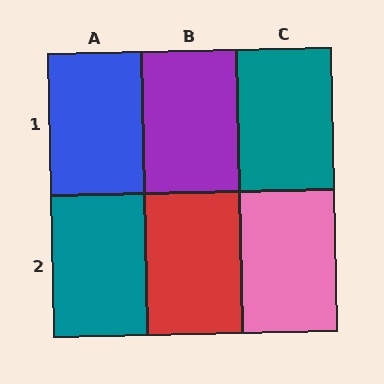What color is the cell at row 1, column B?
Purple.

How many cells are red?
1 cell is red.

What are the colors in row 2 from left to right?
Teal, red, pink.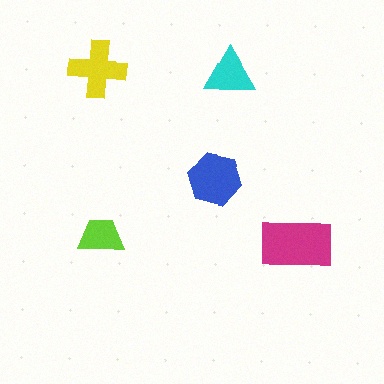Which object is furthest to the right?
The magenta rectangle is rightmost.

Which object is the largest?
The magenta rectangle.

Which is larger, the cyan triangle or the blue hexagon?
The blue hexagon.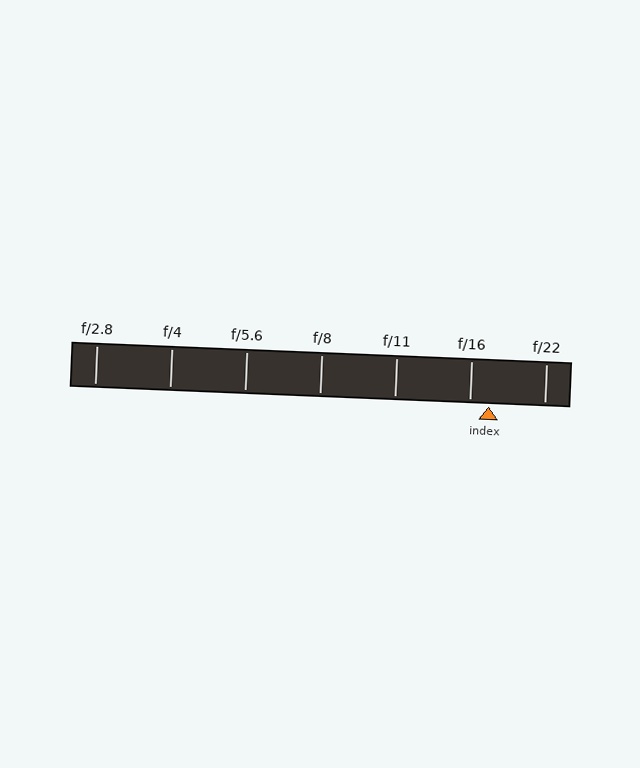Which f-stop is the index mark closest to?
The index mark is closest to f/16.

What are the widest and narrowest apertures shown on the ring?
The widest aperture shown is f/2.8 and the narrowest is f/22.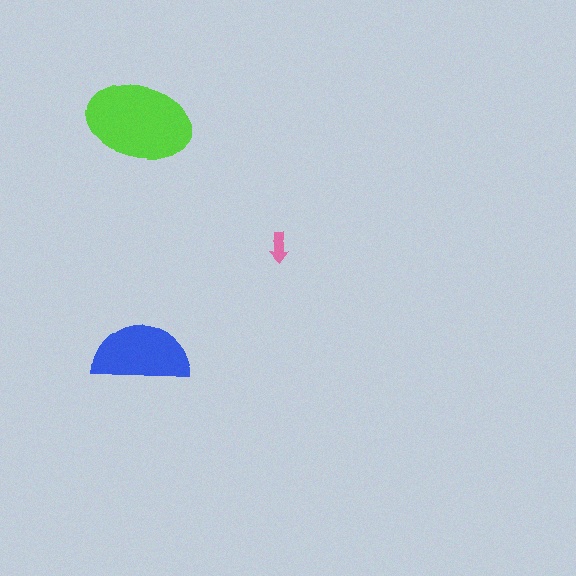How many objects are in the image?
There are 3 objects in the image.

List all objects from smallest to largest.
The pink arrow, the blue semicircle, the lime ellipse.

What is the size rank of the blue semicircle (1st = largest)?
2nd.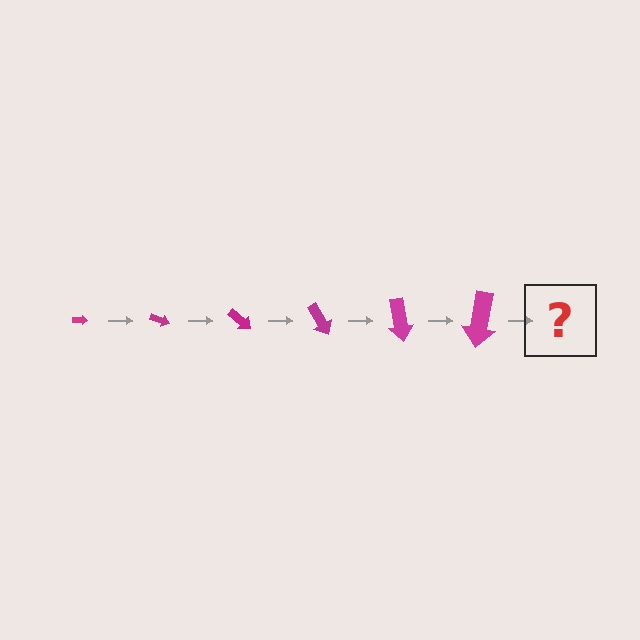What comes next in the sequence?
The next element should be an arrow, larger than the previous one and rotated 120 degrees from the start.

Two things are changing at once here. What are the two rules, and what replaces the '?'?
The two rules are that the arrow grows larger each step and it rotates 20 degrees each step. The '?' should be an arrow, larger than the previous one and rotated 120 degrees from the start.